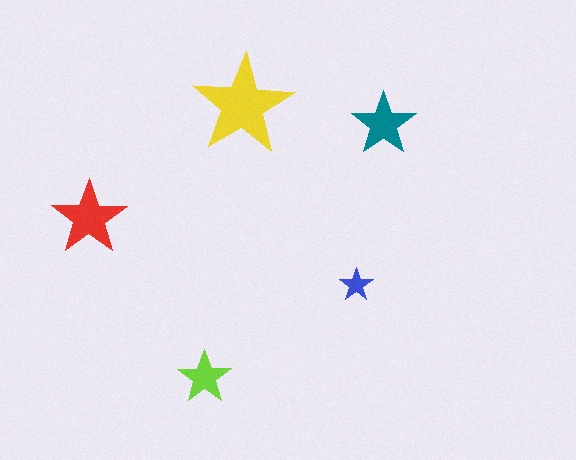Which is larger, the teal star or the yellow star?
The yellow one.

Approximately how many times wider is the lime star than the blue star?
About 1.5 times wider.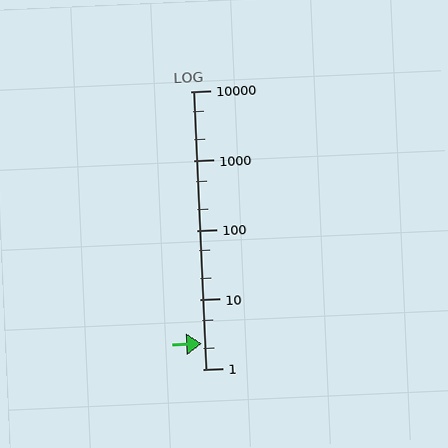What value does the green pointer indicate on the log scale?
The pointer indicates approximately 2.3.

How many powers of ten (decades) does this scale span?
The scale spans 4 decades, from 1 to 10000.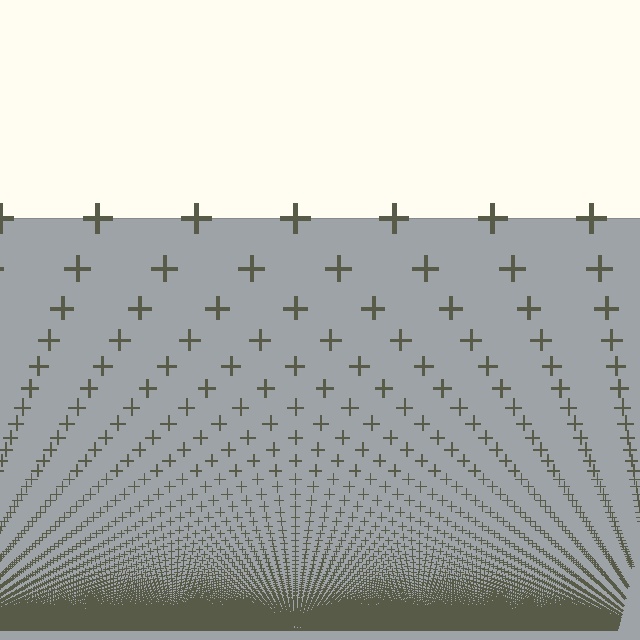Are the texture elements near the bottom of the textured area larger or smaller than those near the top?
Smaller. The gradient is inverted — elements near the bottom are smaller and denser.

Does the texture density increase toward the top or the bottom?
Density increases toward the bottom.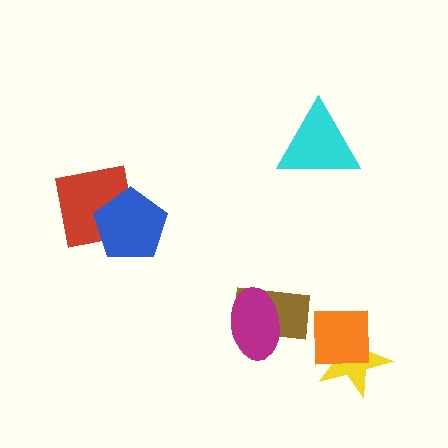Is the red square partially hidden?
Yes, it is partially covered by another shape.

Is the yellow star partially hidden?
Yes, it is partially covered by another shape.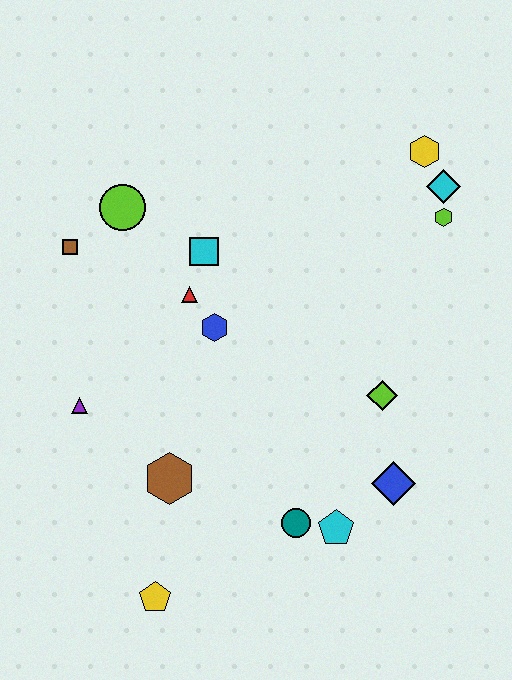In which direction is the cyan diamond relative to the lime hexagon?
The cyan diamond is above the lime hexagon.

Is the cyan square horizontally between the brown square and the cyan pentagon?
Yes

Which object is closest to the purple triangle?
The brown hexagon is closest to the purple triangle.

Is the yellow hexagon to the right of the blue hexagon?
Yes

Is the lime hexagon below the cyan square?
No